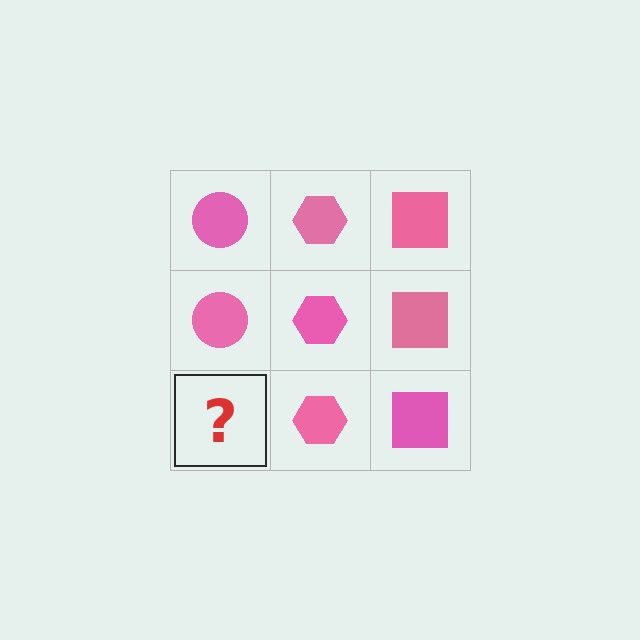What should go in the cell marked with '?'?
The missing cell should contain a pink circle.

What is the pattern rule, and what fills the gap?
The rule is that each column has a consistent shape. The gap should be filled with a pink circle.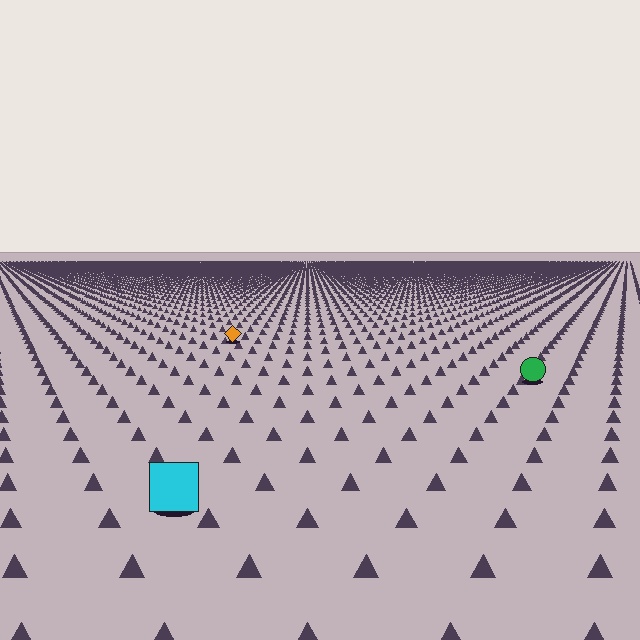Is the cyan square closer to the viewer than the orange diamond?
Yes. The cyan square is closer — you can tell from the texture gradient: the ground texture is coarser near it.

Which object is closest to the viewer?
The cyan square is closest. The texture marks near it are larger and more spread out.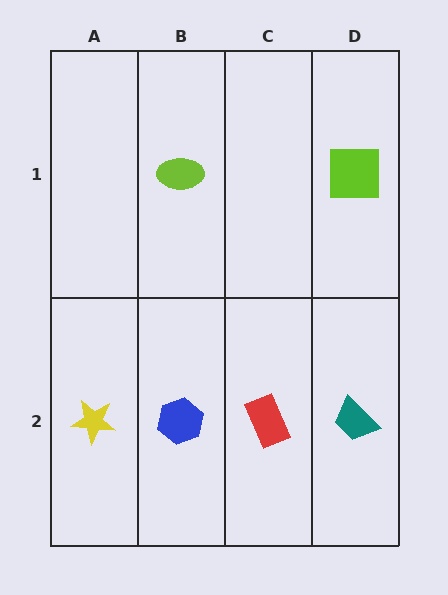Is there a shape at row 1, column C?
No, that cell is empty.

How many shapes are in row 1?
2 shapes.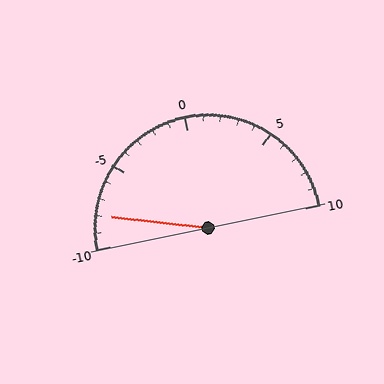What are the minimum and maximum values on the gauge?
The gauge ranges from -10 to 10.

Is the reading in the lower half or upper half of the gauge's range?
The reading is in the lower half of the range (-10 to 10).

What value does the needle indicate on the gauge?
The needle indicates approximately -8.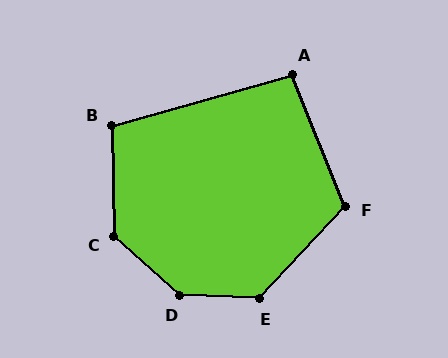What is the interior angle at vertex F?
Approximately 115 degrees (obtuse).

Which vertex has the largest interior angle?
D, at approximately 140 degrees.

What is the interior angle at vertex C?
Approximately 133 degrees (obtuse).